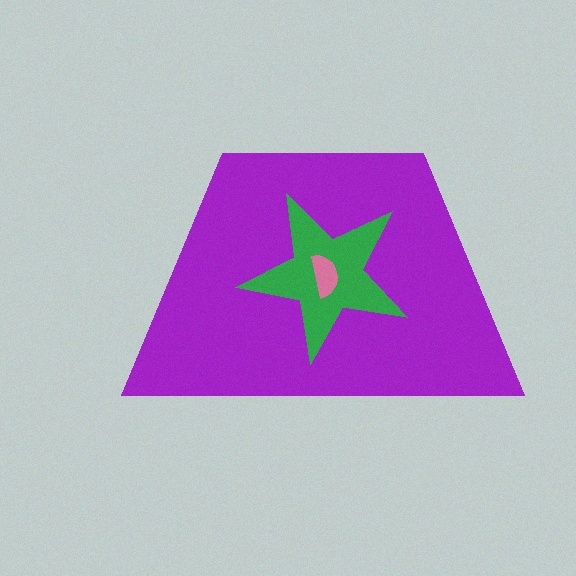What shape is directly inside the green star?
The pink semicircle.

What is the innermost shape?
The pink semicircle.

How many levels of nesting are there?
3.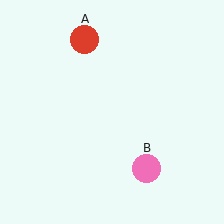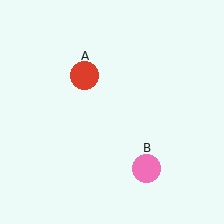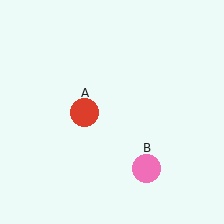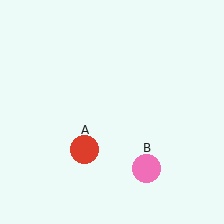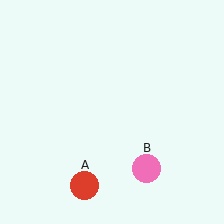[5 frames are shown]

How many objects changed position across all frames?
1 object changed position: red circle (object A).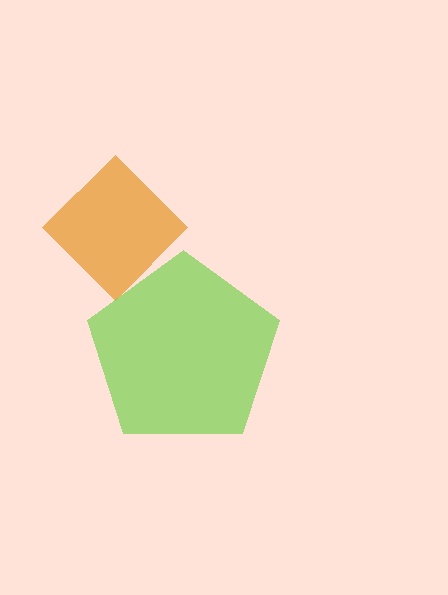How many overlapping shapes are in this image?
There are 2 overlapping shapes in the image.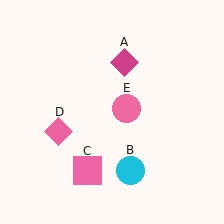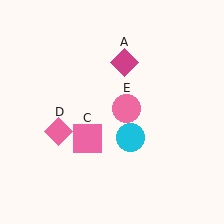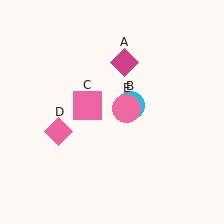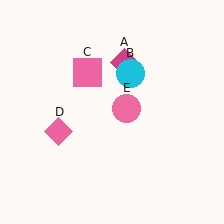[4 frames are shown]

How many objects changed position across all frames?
2 objects changed position: cyan circle (object B), pink square (object C).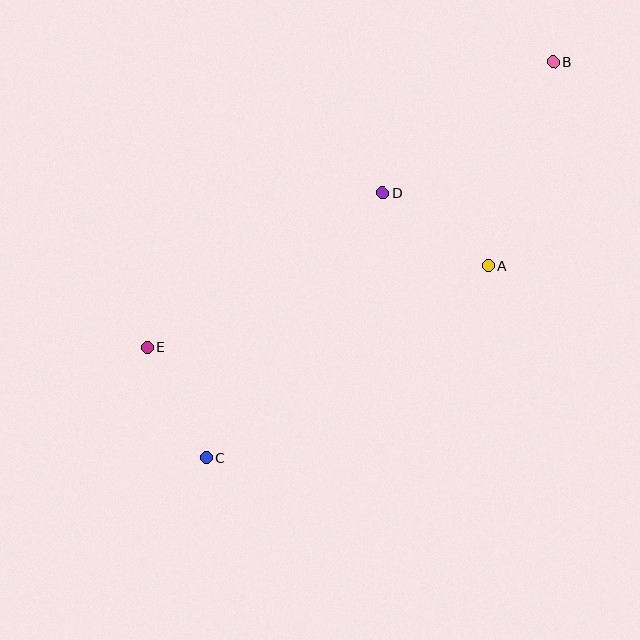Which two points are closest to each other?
Points C and E are closest to each other.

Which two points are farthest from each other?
Points B and C are farthest from each other.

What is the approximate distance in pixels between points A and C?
The distance between A and C is approximately 341 pixels.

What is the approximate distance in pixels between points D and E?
The distance between D and E is approximately 281 pixels.